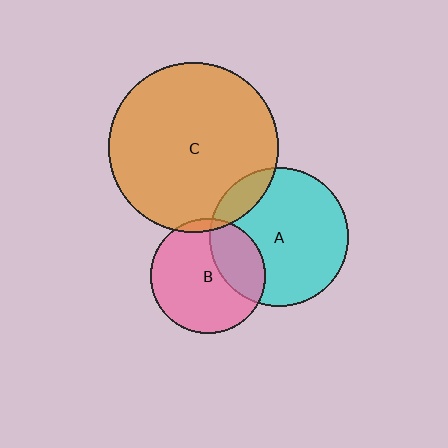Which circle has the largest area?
Circle C (orange).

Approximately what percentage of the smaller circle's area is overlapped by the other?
Approximately 30%.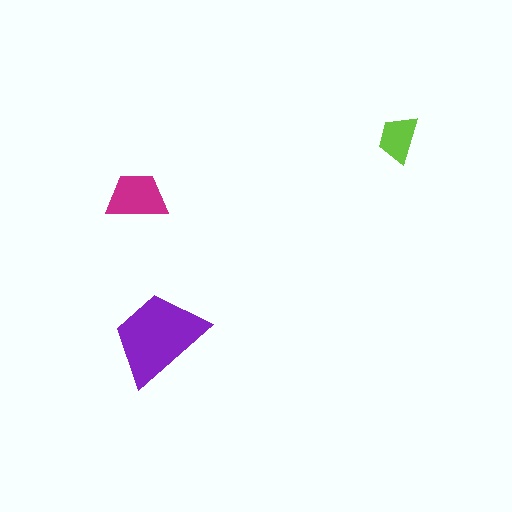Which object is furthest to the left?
The magenta trapezoid is leftmost.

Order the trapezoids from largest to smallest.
the purple one, the magenta one, the lime one.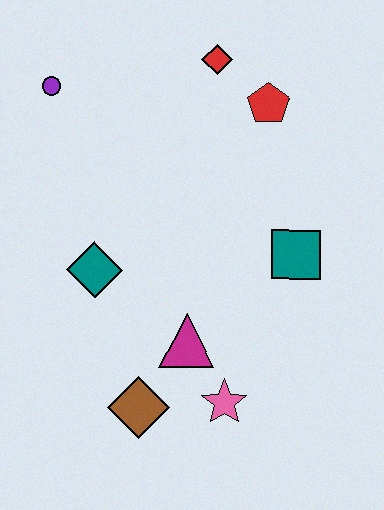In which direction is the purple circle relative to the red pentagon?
The purple circle is to the left of the red pentagon.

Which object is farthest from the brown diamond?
The red diamond is farthest from the brown diamond.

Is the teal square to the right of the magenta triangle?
Yes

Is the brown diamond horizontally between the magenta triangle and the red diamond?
No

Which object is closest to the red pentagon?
The red diamond is closest to the red pentagon.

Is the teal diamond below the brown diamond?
No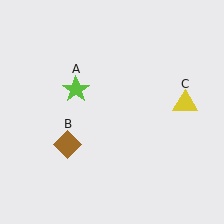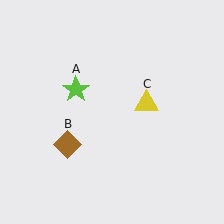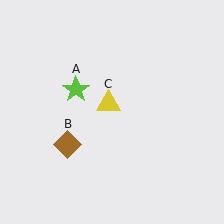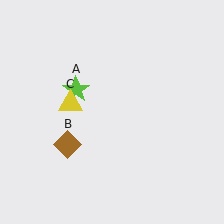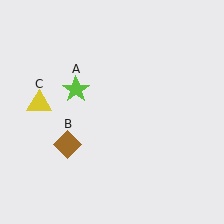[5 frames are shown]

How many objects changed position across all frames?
1 object changed position: yellow triangle (object C).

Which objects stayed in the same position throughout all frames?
Lime star (object A) and brown diamond (object B) remained stationary.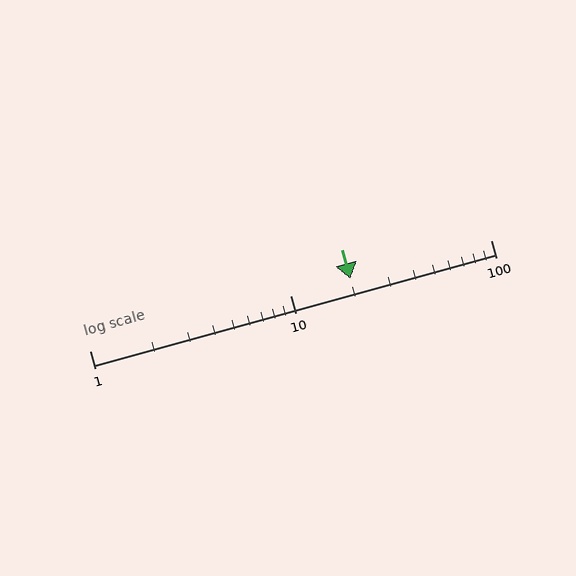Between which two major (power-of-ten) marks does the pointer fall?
The pointer is between 10 and 100.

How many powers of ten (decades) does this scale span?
The scale spans 2 decades, from 1 to 100.